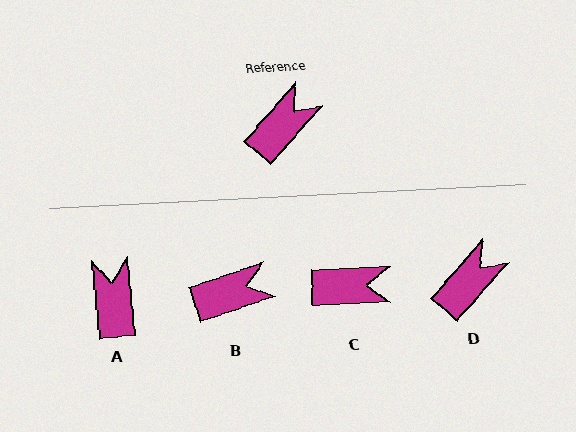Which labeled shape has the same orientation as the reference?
D.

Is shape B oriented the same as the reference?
No, it is off by about 30 degrees.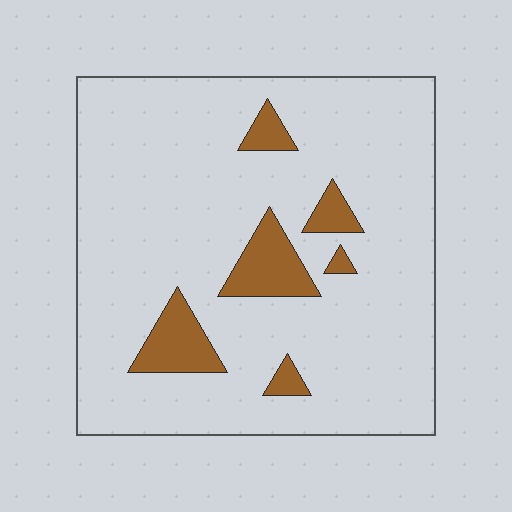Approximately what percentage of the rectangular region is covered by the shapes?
Approximately 10%.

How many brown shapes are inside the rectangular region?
6.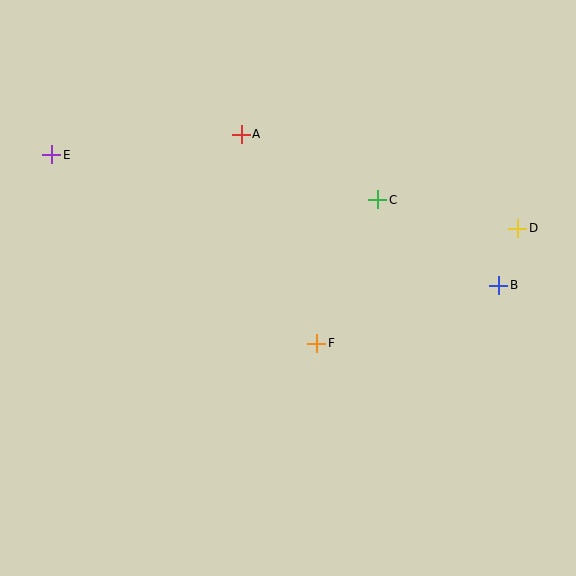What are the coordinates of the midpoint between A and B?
The midpoint between A and B is at (370, 210).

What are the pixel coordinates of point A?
Point A is at (241, 134).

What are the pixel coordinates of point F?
Point F is at (317, 343).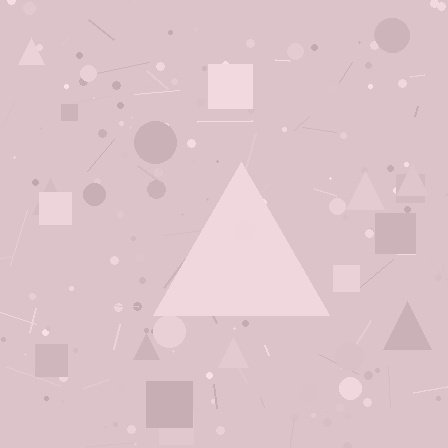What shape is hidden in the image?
A triangle is hidden in the image.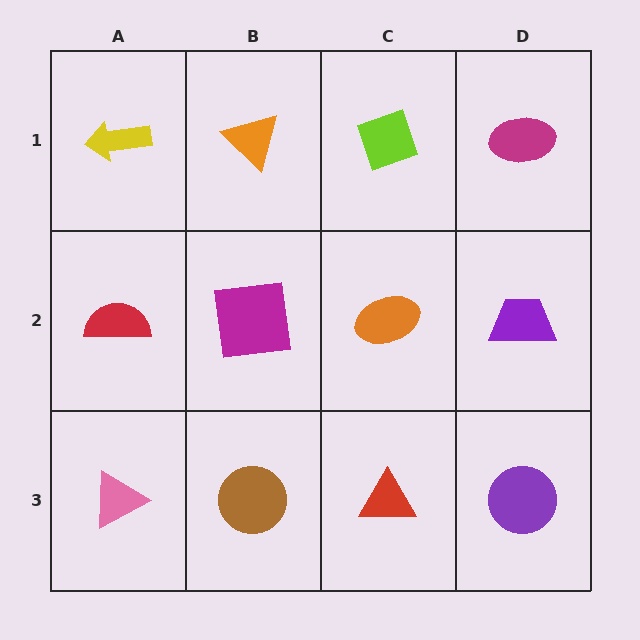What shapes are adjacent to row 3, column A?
A red semicircle (row 2, column A), a brown circle (row 3, column B).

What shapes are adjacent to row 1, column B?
A magenta square (row 2, column B), a yellow arrow (row 1, column A), a lime diamond (row 1, column C).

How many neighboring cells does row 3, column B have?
3.